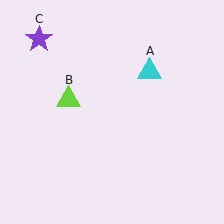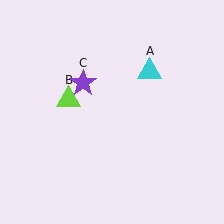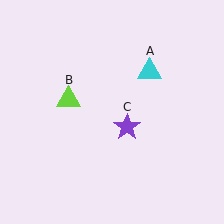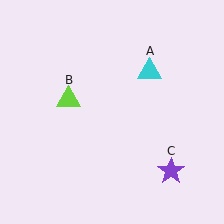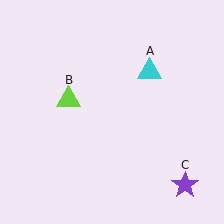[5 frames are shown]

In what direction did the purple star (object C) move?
The purple star (object C) moved down and to the right.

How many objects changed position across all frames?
1 object changed position: purple star (object C).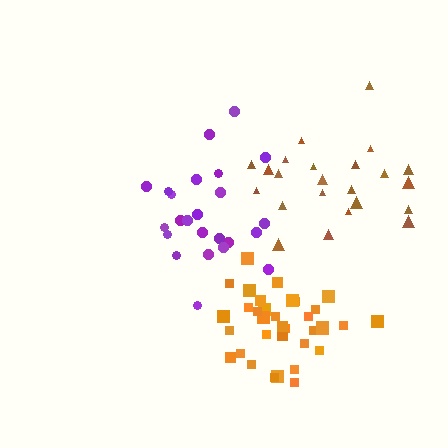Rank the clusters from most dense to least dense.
orange, purple, brown.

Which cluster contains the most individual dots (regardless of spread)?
Orange (35).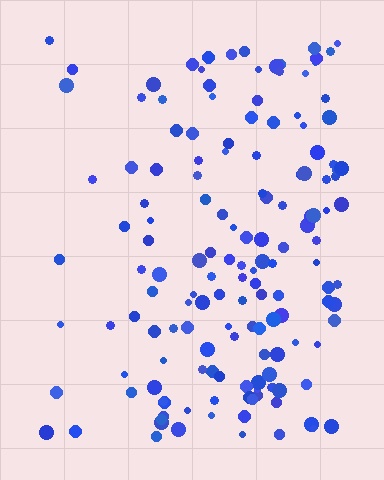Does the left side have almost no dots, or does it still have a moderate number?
Still a moderate number, just noticeably fewer than the right.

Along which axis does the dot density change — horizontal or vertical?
Horizontal.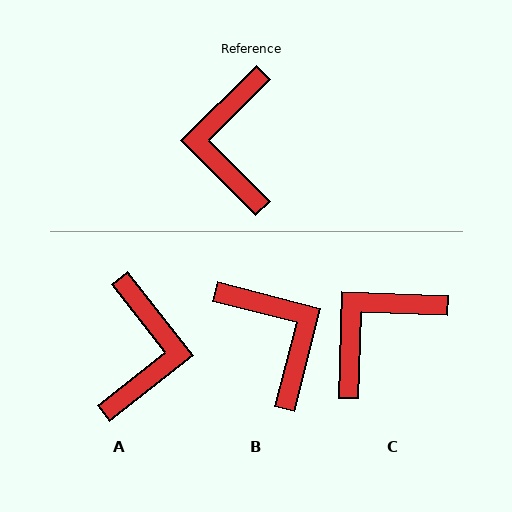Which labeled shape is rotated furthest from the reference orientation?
A, about 173 degrees away.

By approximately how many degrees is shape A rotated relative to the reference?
Approximately 173 degrees counter-clockwise.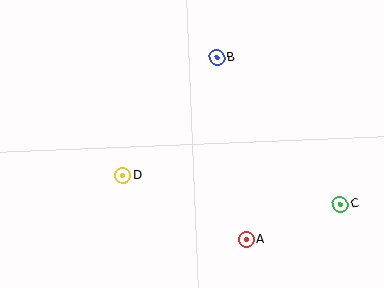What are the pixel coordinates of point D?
Point D is at (123, 176).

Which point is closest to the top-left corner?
Point D is closest to the top-left corner.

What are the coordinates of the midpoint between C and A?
The midpoint between C and A is at (293, 222).